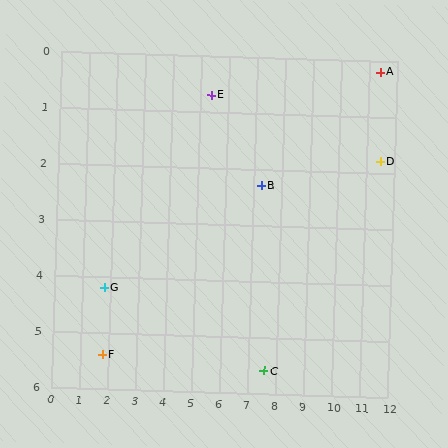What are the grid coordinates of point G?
Point G is at approximately (1.8, 4.2).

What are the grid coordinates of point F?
Point F is at approximately (1.8, 5.4).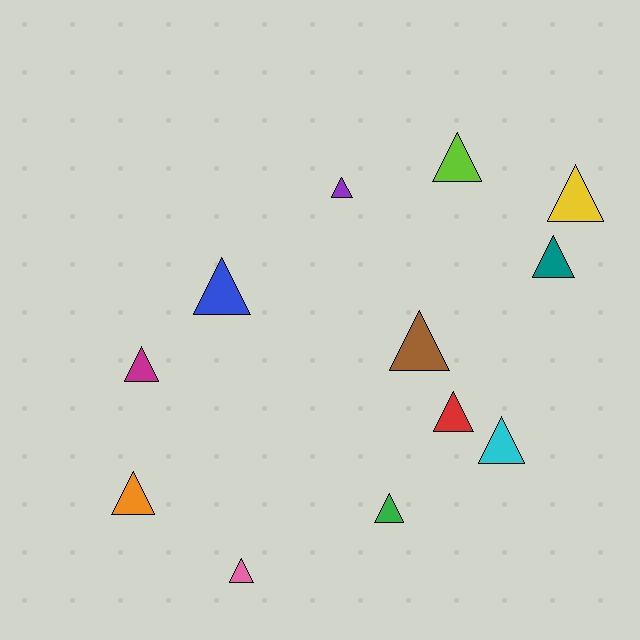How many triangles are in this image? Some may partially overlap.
There are 12 triangles.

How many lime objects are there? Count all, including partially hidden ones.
There is 1 lime object.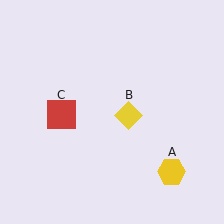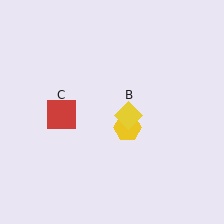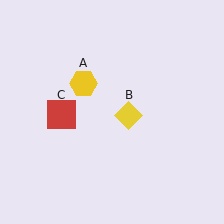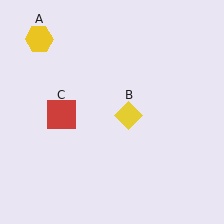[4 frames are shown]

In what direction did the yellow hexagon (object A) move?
The yellow hexagon (object A) moved up and to the left.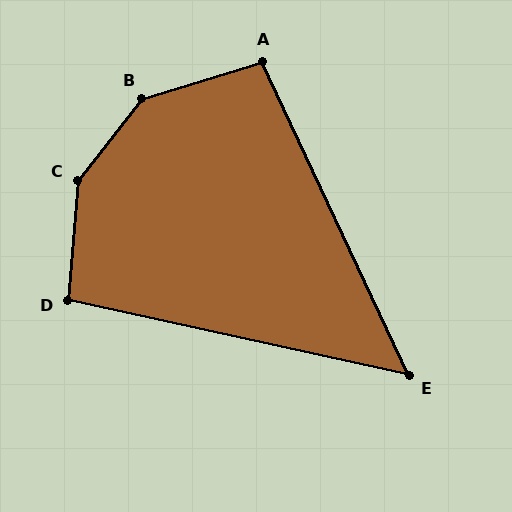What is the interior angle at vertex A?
Approximately 98 degrees (obtuse).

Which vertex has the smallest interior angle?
E, at approximately 53 degrees.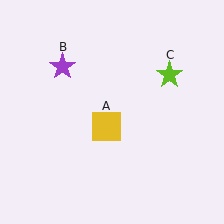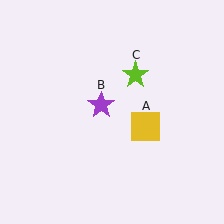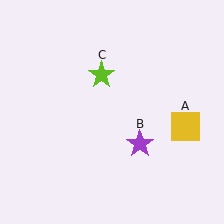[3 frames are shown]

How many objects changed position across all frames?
3 objects changed position: yellow square (object A), purple star (object B), lime star (object C).